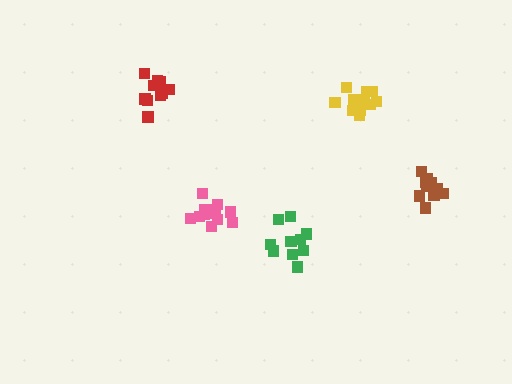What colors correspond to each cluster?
The clusters are colored: pink, green, brown, yellow, red.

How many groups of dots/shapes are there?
There are 5 groups.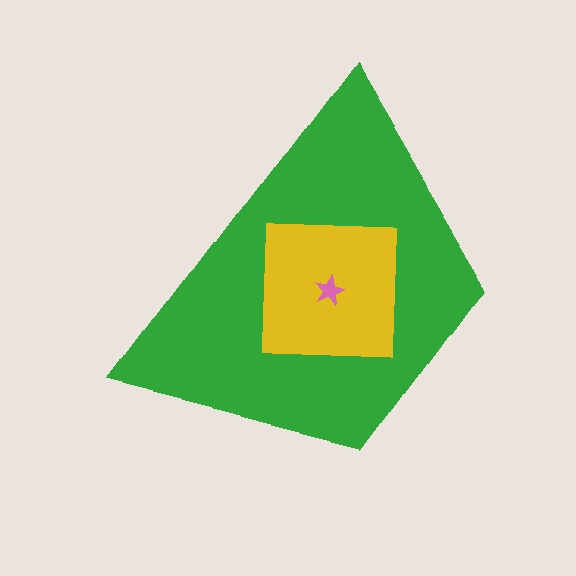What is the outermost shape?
The green trapezoid.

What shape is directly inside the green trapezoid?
The yellow square.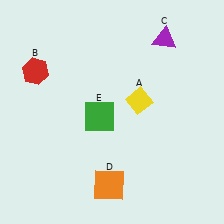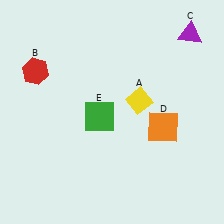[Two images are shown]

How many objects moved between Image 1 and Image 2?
2 objects moved between the two images.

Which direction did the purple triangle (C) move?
The purple triangle (C) moved right.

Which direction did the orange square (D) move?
The orange square (D) moved up.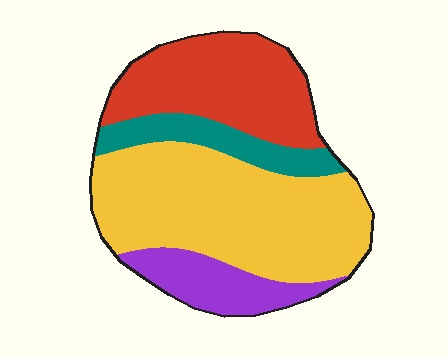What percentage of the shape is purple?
Purple covers about 15% of the shape.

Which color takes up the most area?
Yellow, at roughly 50%.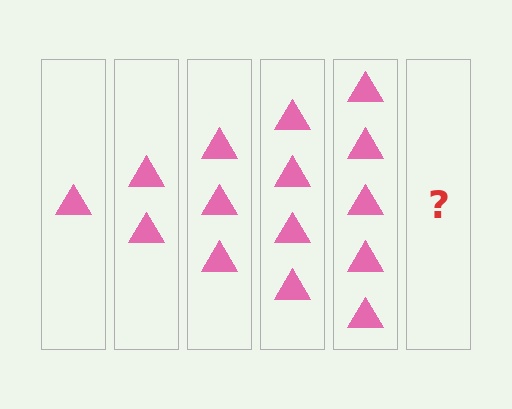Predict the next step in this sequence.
The next step is 6 triangles.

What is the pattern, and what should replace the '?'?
The pattern is that each step adds one more triangle. The '?' should be 6 triangles.